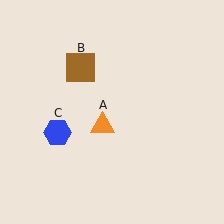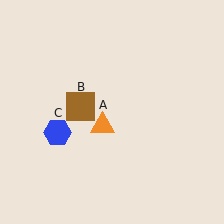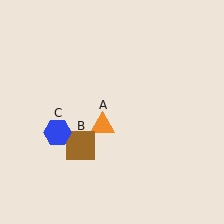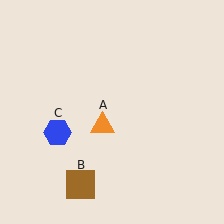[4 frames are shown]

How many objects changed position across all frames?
1 object changed position: brown square (object B).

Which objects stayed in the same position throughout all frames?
Orange triangle (object A) and blue hexagon (object C) remained stationary.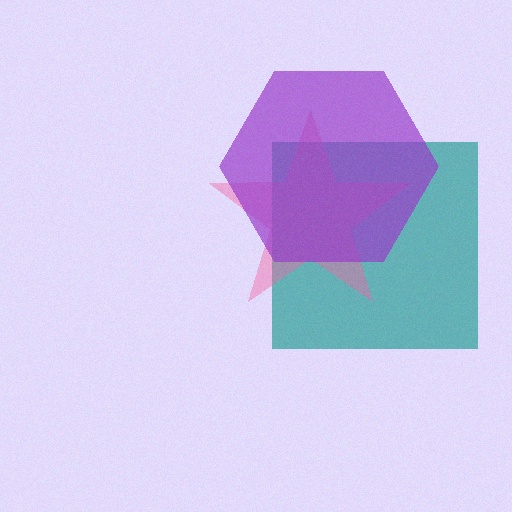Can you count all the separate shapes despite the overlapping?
Yes, there are 3 separate shapes.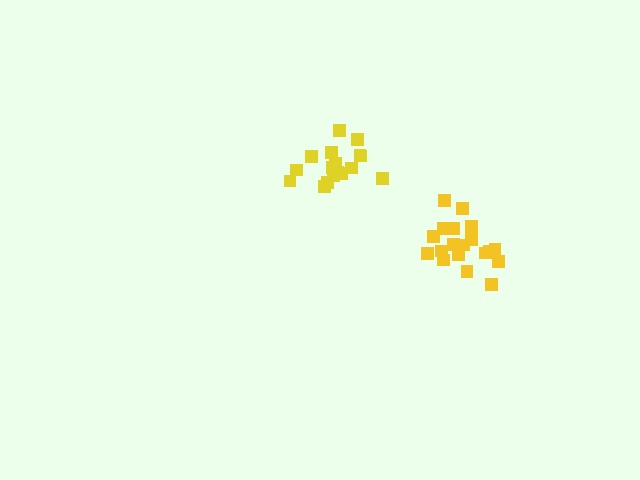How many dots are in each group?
Group 1: 19 dots, Group 2: 19 dots (38 total).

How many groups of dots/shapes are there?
There are 2 groups.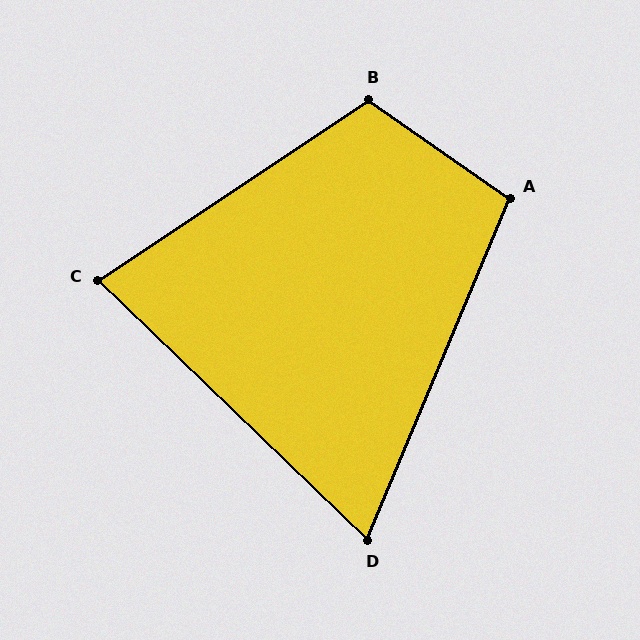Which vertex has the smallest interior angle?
D, at approximately 69 degrees.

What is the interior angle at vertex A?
Approximately 102 degrees (obtuse).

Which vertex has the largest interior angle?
B, at approximately 111 degrees.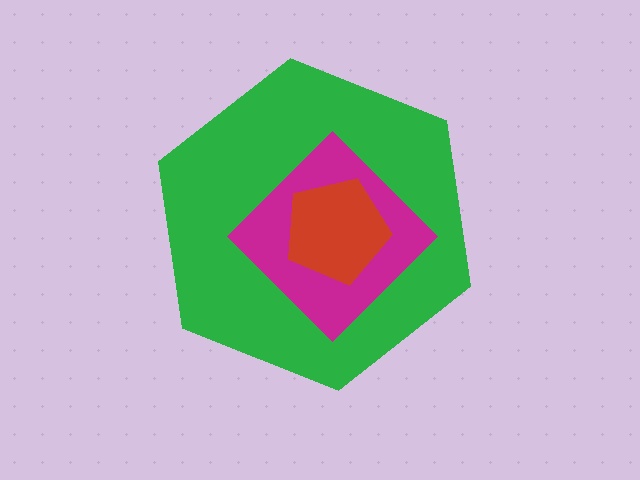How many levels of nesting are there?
3.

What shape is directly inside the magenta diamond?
The red pentagon.